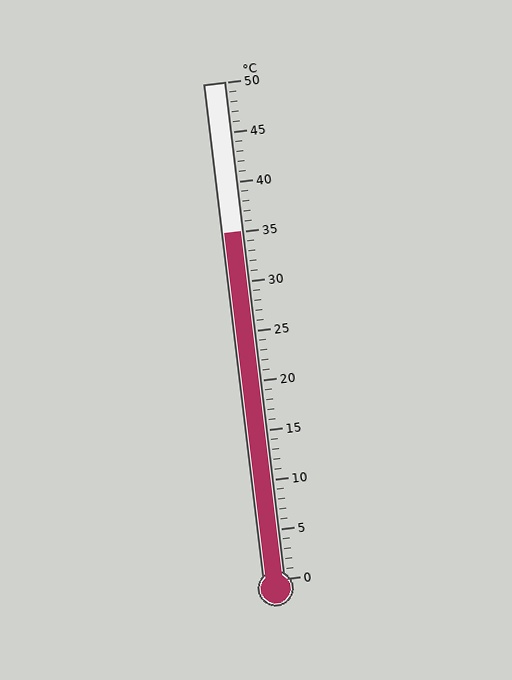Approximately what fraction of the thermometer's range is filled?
The thermometer is filled to approximately 70% of its range.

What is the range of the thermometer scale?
The thermometer scale ranges from 0°C to 50°C.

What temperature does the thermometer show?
The thermometer shows approximately 35°C.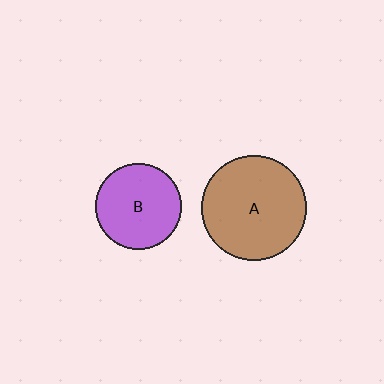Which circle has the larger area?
Circle A (brown).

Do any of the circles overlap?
No, none of the circles overlap.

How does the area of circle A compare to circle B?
Approximately 1.5 times.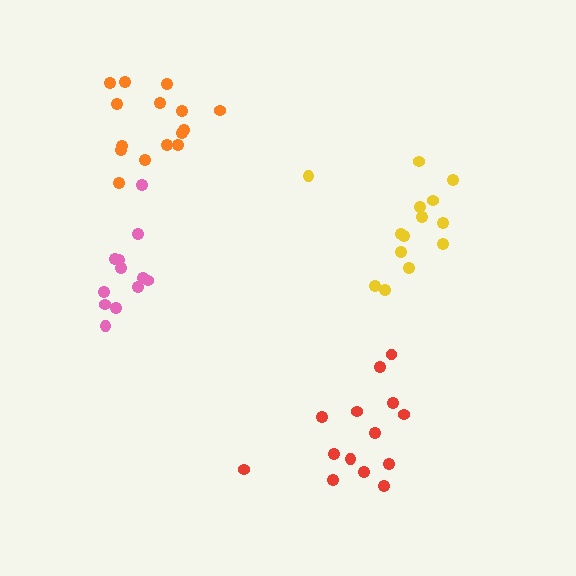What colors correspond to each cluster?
The clusters are colored: red, yellow, pink, orange.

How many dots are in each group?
Group 1: 14 dots, Group 2: 14 dots, Group 3: 12 dots, Group 4: 15 dots (55 total).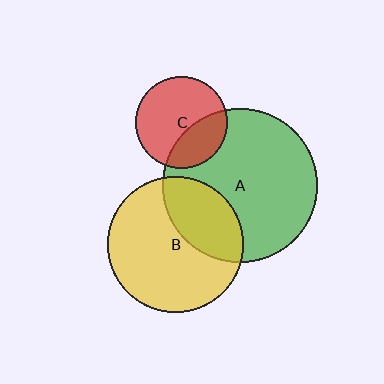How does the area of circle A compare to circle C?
Approximately 2.8 times.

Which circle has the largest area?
Circle A (green).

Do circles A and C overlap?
Yes.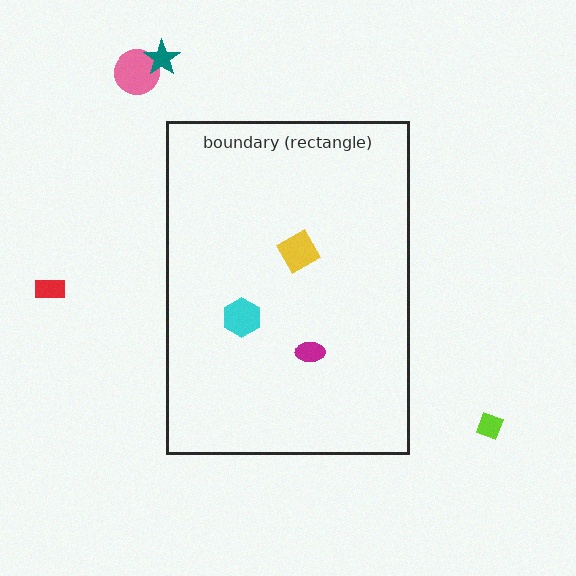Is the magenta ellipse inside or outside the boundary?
Inside.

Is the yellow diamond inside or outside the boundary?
Inside.